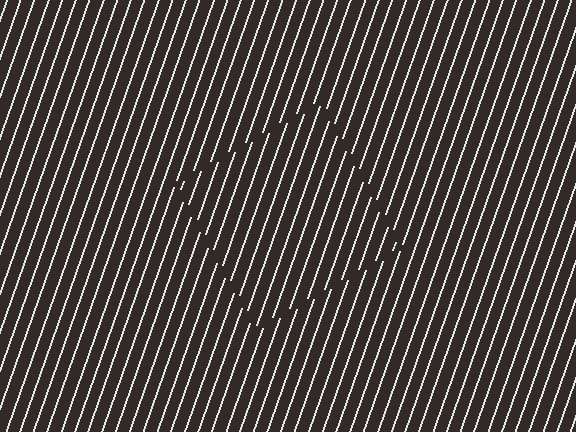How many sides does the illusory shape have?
4 sides — the line-ends trace a square.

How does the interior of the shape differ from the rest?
The interior of the shape contains the same grating, shifted by half a period — the contour is defined by the phase discontinuity where line-ends from the inner and outer gratings abut.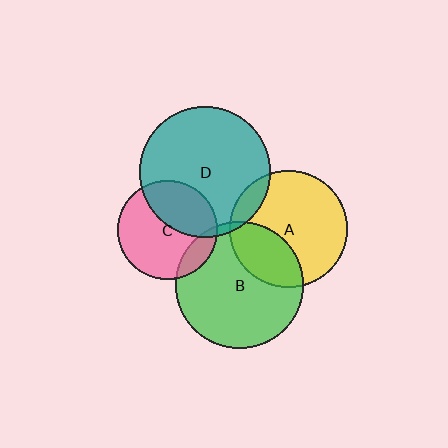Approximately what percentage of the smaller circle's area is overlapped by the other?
Approximately 40%.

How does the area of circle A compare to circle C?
Approximately 1.4 times.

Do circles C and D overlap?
Yes.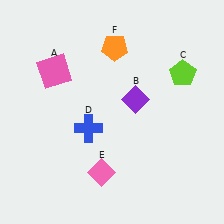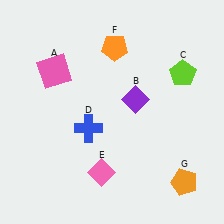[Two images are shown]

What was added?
An orange pentagon (G) was added in Image 2.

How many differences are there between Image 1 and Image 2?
There is 1 difference between the two images.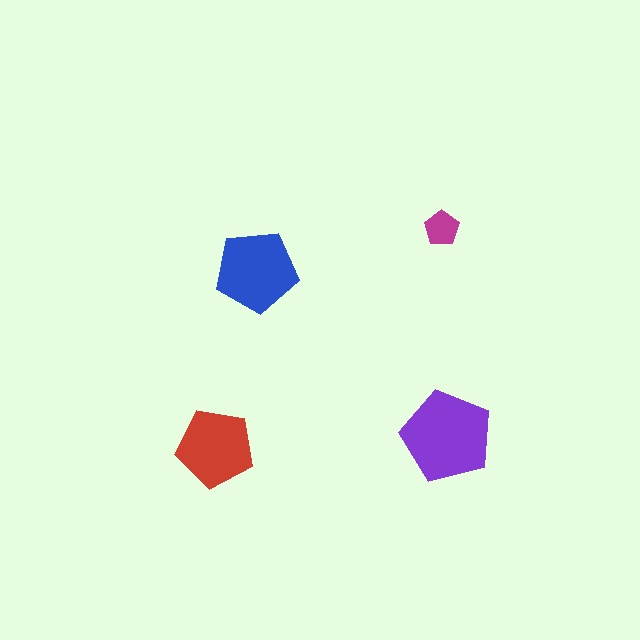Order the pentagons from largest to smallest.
the purple one, the blue one, the red one, the magenta one.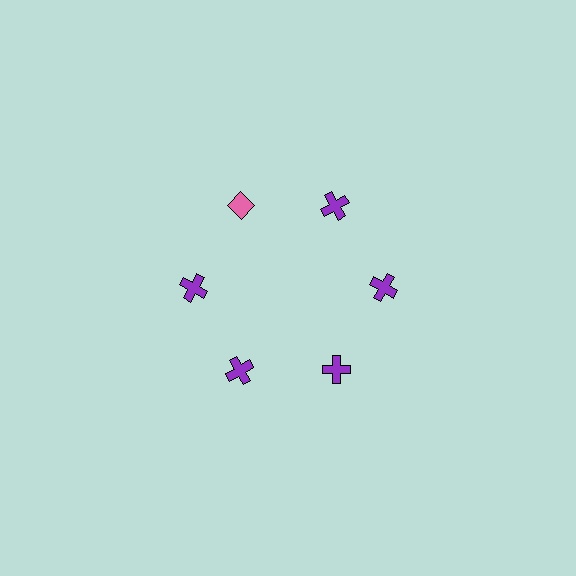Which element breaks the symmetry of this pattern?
The pink diamond at roughly the 11 o'clock position breaks the symmetry. All other shapes are purple crosses.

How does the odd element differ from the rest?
It differs in both color (pink instead of purple) and shape (diamond instead of cross).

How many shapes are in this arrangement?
There are 6 shapes arranged in a ring pattern.